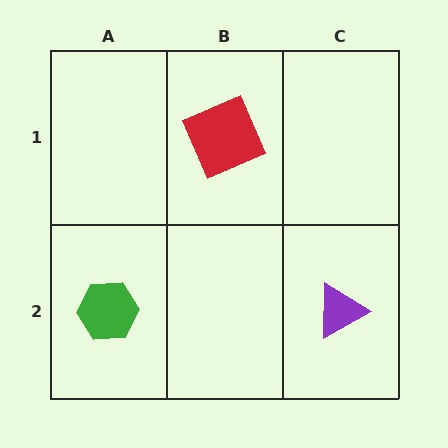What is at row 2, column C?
A purple triangle.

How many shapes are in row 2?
2 shapes.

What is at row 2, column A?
A green hexagon.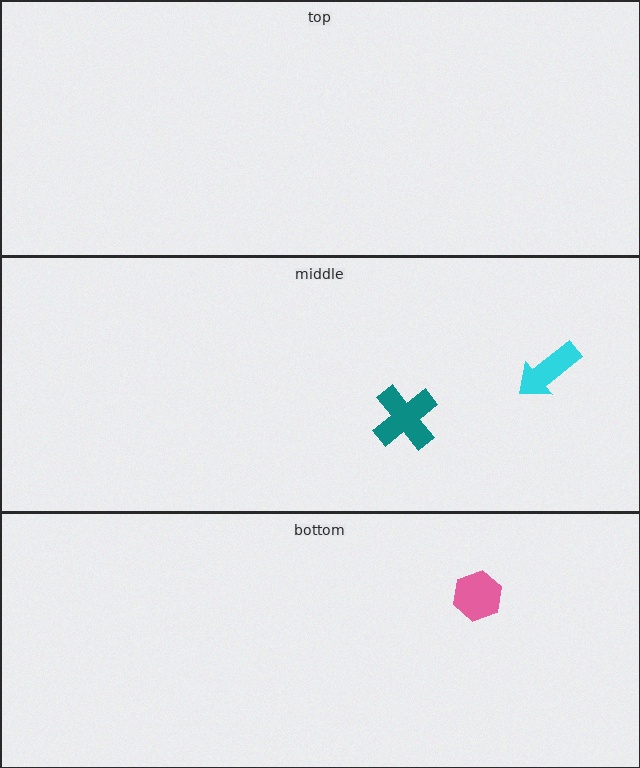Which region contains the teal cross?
The middle region.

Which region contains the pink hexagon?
The bottom region.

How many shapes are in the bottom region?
1.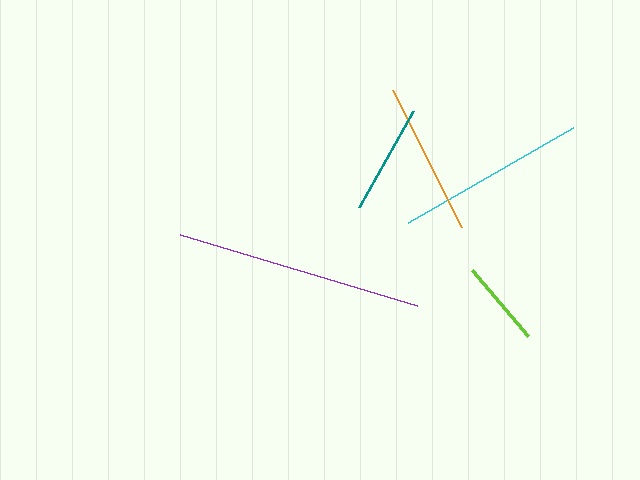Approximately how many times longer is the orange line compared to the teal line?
The orange line is approximately 1.4 times the length of the teal line.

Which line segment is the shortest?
The lime line is the shortest at approximately 87 pixels.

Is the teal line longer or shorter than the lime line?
The teal line is longer than the lime line.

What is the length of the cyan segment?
The cyan segment is approximately 191 pixels long.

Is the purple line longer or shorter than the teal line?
The purple line is longer than the teal line.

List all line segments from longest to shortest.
From longest to shortest: purple, cyan, orange, teal, lime.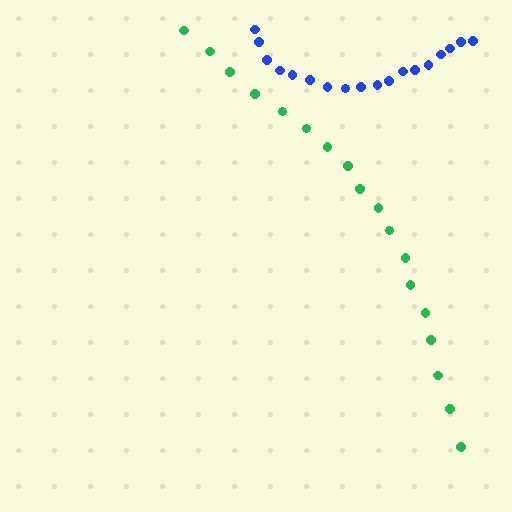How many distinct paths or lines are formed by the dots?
There are 2 distinct paths.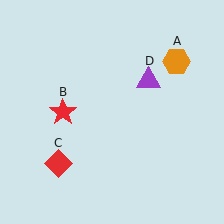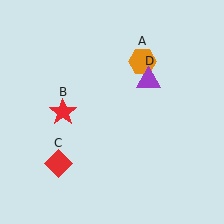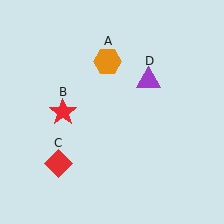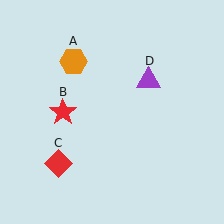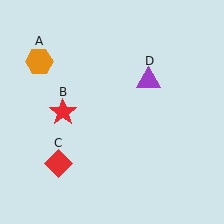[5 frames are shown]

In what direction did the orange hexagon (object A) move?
The orange hexagon (object A) moved left.